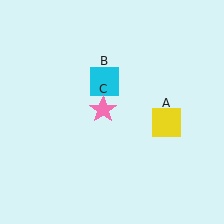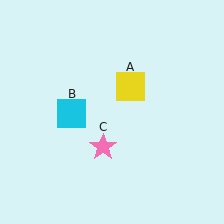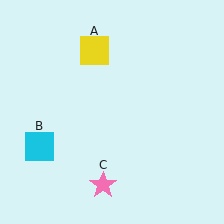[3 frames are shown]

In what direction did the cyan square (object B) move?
The cyan square (object B) moved down and to the left.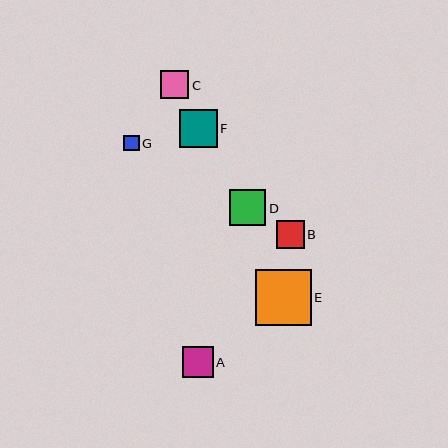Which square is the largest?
Square E is the largest with a size of approximately 56 pixels.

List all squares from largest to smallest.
From largest to smallest: E, F, D, A, C, B, G.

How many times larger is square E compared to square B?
Square E is approximately 2.0 times the size of square B.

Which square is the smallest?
Square G is the smallest with a size of approximately 16 pixels.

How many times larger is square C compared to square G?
Square C is approximately 1.8 times the size of square G.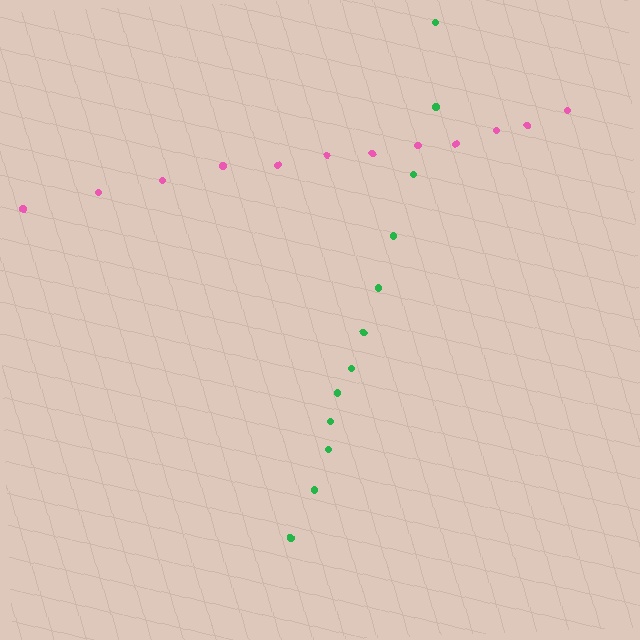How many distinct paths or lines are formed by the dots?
There are 2 distinct paths.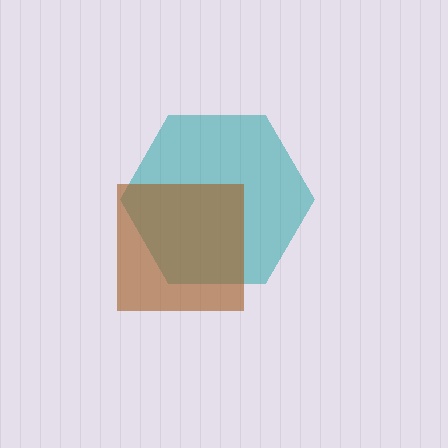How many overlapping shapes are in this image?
There are 2 overlapping shapes in the image.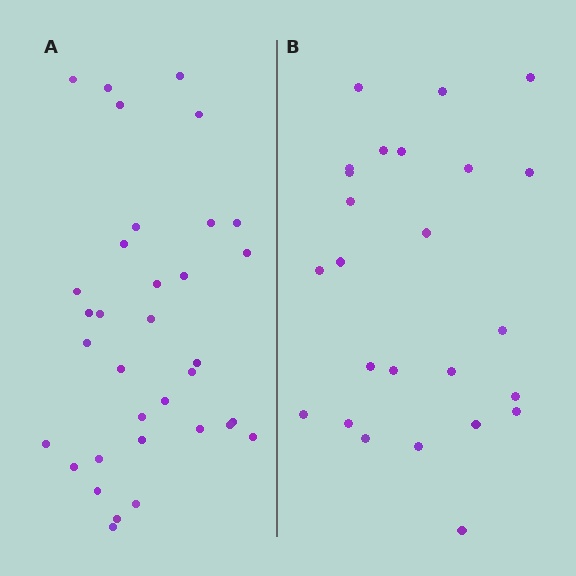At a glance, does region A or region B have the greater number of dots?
Region A (the left region) has more dots.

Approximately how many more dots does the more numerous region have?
Region A has roughly 8 or so more dots than region B.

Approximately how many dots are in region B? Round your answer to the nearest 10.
About 20 dots. (The exact count is 25, which rounds to 20.)